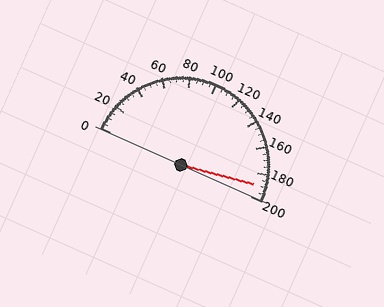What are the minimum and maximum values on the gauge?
The gauge ranges from 0 to 200.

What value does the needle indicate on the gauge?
The needle indicates approximately 190.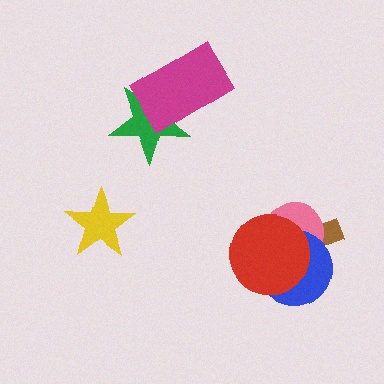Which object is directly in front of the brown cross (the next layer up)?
The pink circle is directly in front of the brown cross.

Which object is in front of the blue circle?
The red circle is in front of the blue circle.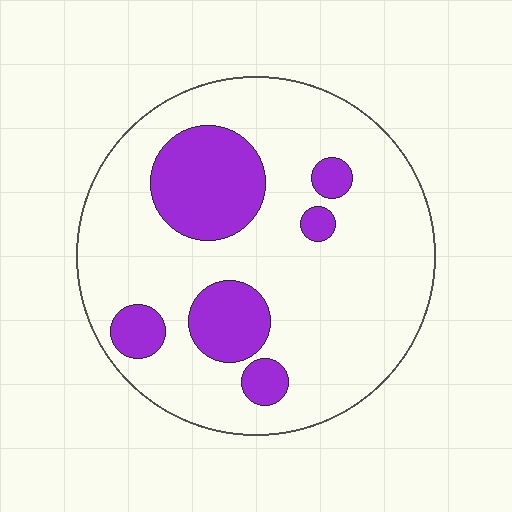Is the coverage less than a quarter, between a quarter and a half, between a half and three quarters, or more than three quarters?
Less than a quarter.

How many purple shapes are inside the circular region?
6.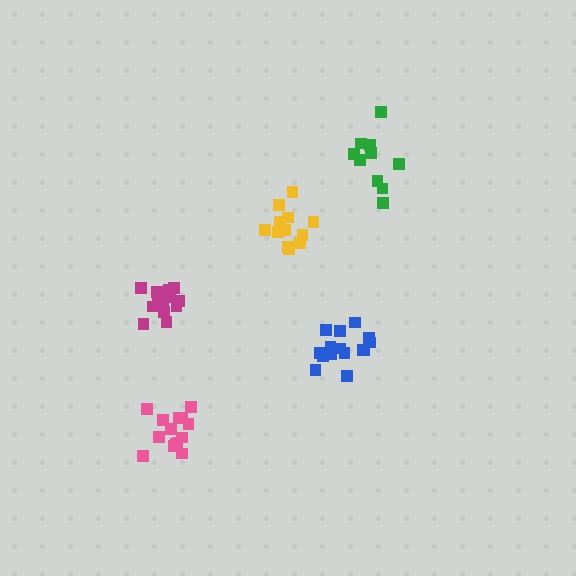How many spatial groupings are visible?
There are 5 spatial groupings.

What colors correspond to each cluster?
The clusters are colored: magenta, green, pink, blue, yellow.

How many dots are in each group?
Group 1: 15 dots, Group 2: 10 dots, Group 3: 14 dots, Group 4: 15 dots, Group 5: 13 dots (67 total).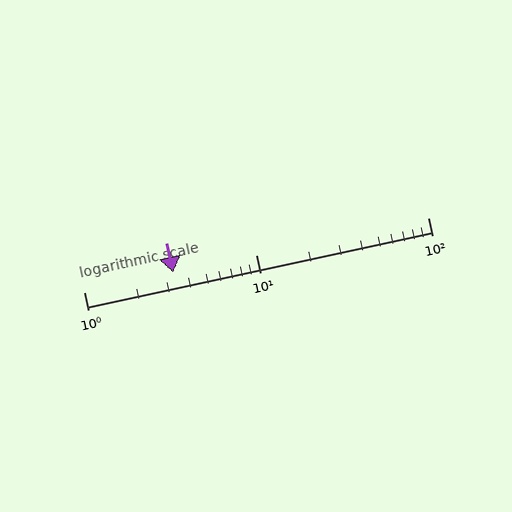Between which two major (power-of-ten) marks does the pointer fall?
The pointer is between 1 and 10.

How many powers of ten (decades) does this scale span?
The scale spans 2 decades, from 1 to 100.